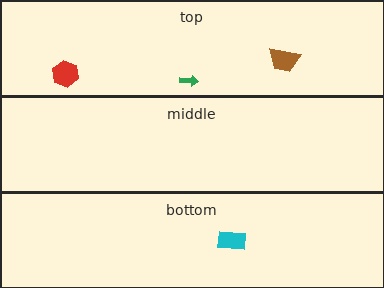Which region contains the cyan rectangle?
The bottom region.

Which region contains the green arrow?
The top region.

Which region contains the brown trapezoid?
The top region.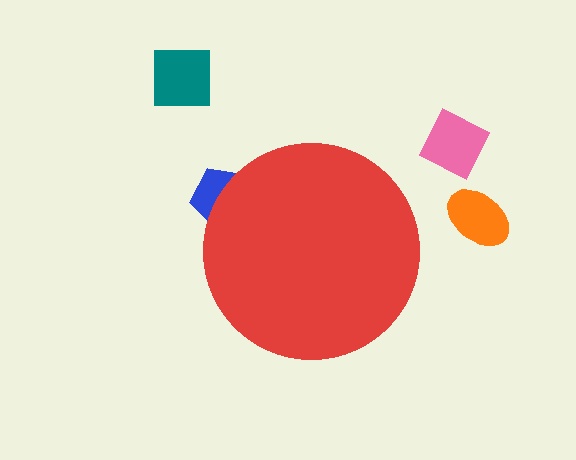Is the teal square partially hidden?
No, the teal square is fully visible.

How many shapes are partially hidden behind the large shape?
1 shape is partially hidden.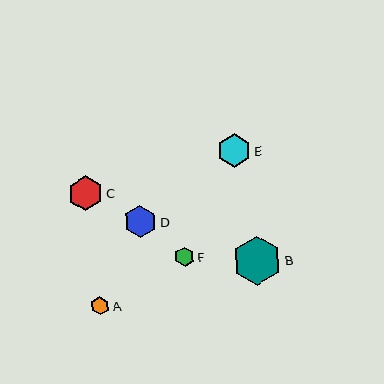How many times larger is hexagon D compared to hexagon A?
Hexagon D is approximately 1.8 times the size of hexagon A.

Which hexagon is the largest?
Hexagon B is the largest with a size of approximately 49 pixels.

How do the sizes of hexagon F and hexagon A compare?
Hexagon F and hexagon A are approximately the same size.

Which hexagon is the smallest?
Hexagon A is the smallest with a size of approximately 18 pixels.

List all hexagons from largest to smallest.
From largest to smallest: B, C, E, D, F, A.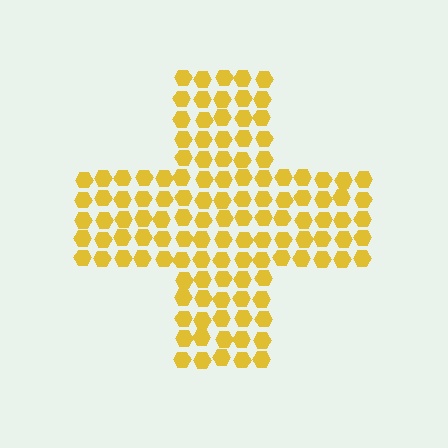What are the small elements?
The small elements are hexagons.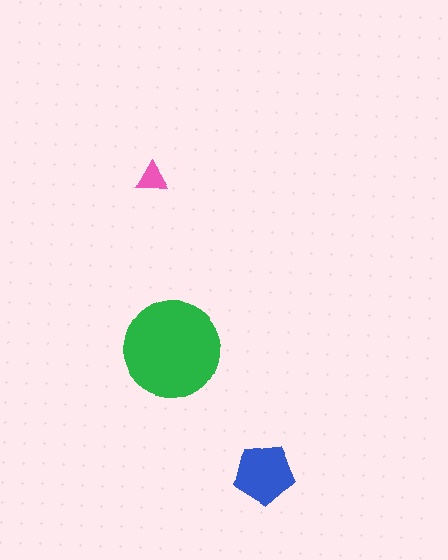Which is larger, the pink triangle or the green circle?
The green circle.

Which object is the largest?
The green circle.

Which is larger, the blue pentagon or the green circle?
The green circle.